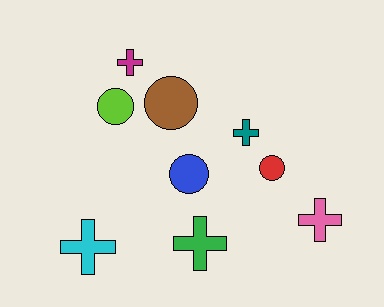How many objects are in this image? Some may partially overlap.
There are 9 objects.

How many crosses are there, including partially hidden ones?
There are 5 crosses.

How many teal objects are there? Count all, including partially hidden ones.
There is 1 teal object.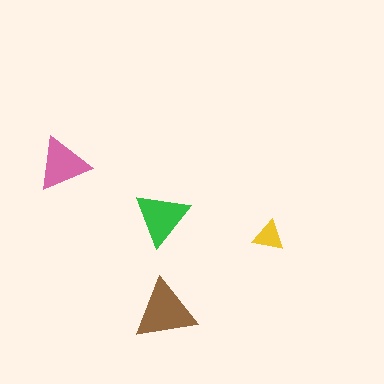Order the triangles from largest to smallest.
the brown one, the green one, the pink one, the yellow one.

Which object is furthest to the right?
The yellow triangle is rightmost.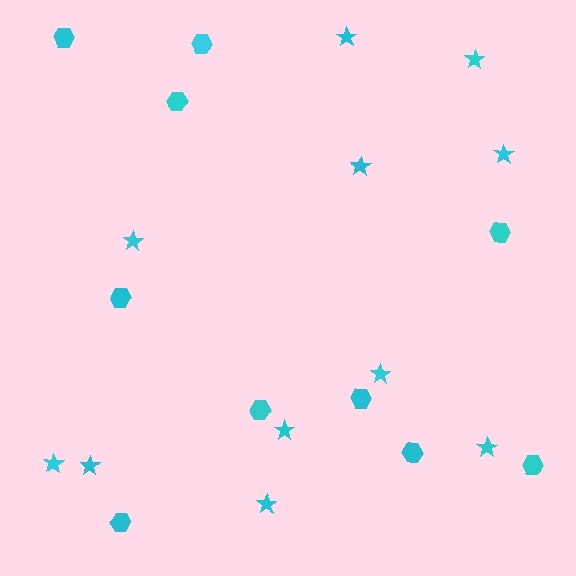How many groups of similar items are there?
There are 2 groups: one group of stars (11) and one group of hexagons (10).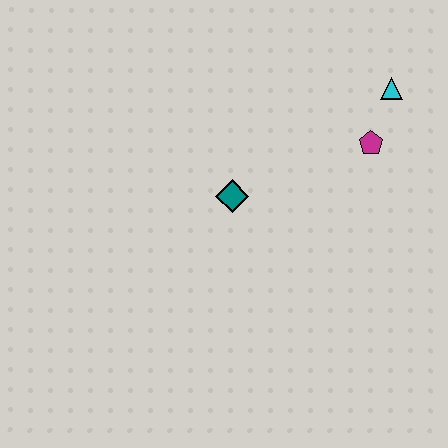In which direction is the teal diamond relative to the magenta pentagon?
The teal diamond is to the left of the magenta pentagon.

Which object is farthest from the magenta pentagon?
The teal diamond is farthest from the magenta pentagon.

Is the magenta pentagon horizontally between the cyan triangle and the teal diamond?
Yes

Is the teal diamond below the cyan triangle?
Yes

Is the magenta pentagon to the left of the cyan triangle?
Yes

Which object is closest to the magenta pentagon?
The cyan triangle is closest to the magenta pentagon.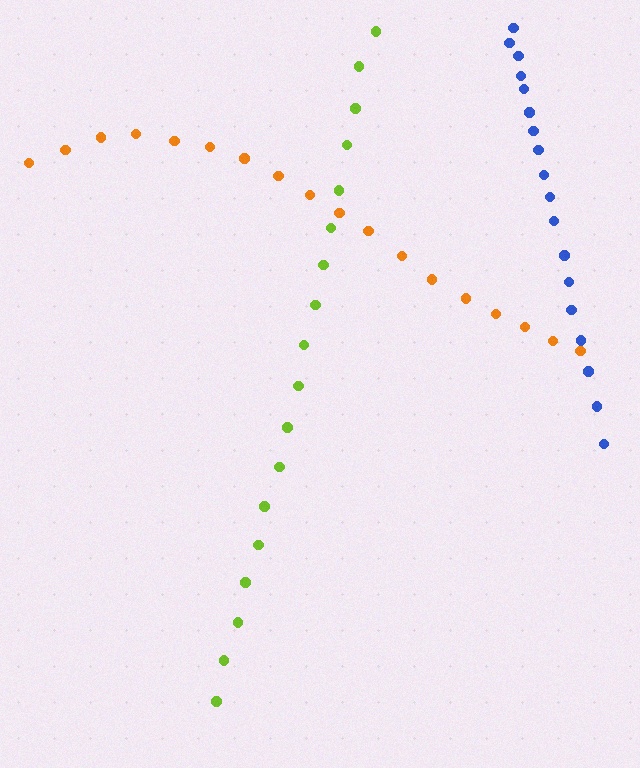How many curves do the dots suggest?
There are 3 distinct paths.